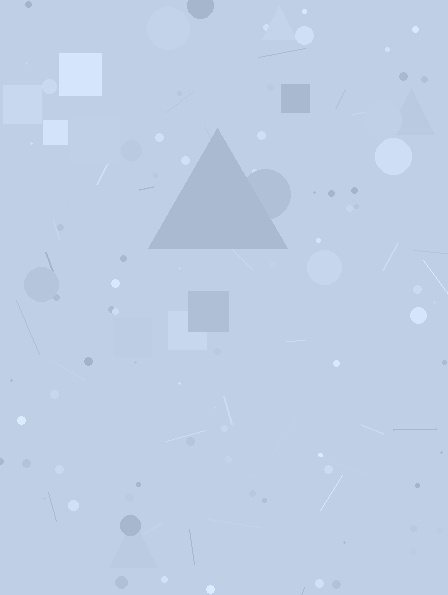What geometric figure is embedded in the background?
A triangle is embedded in the background.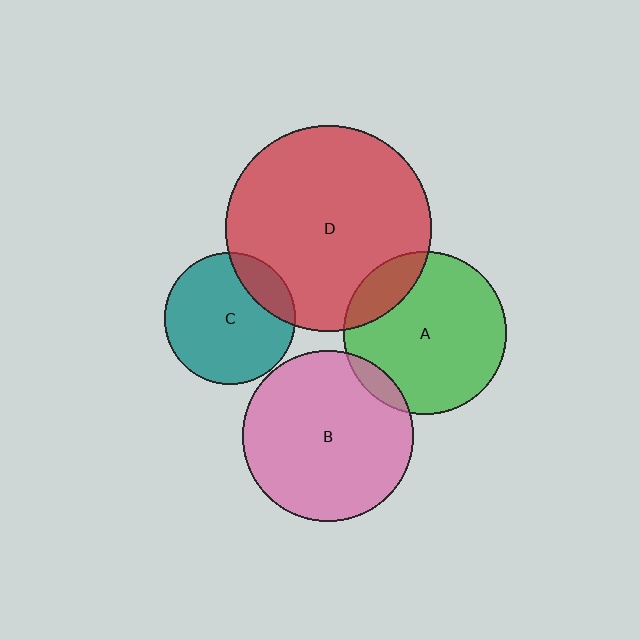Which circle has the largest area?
Circle D (red).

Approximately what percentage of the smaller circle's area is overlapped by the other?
Approximately 15%.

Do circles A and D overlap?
Yes.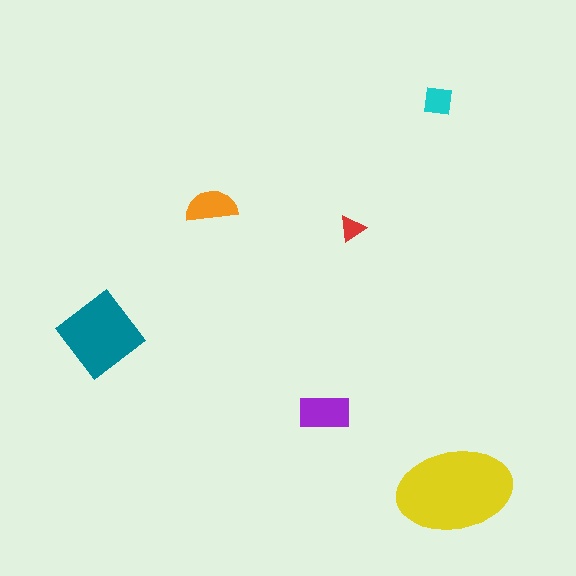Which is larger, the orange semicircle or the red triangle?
The orange semicircle.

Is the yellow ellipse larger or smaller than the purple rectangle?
Larger.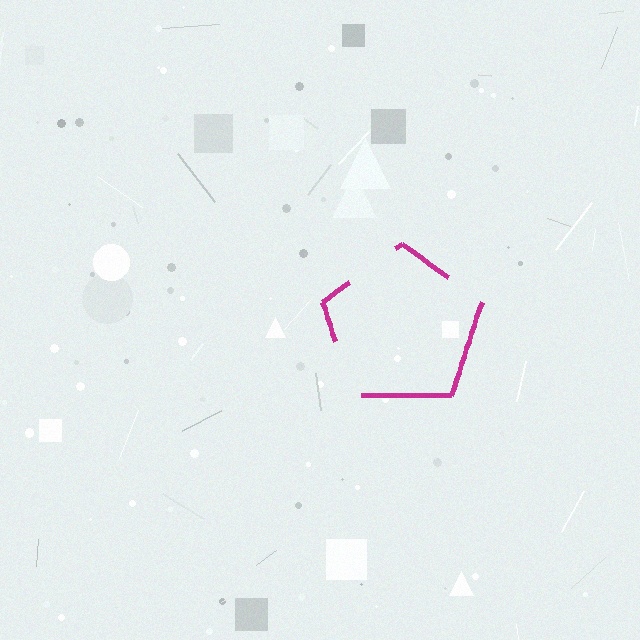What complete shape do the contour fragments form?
The contour fragments form a pentagon.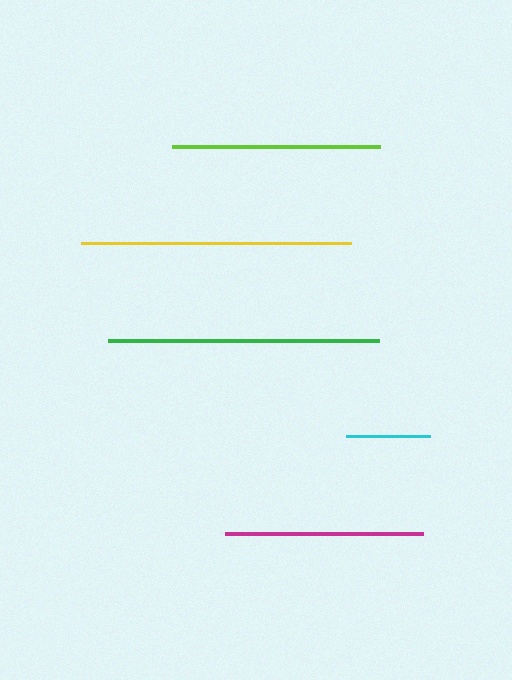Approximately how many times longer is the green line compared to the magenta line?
The green line is approximately 1.4 times the length of the magenta line.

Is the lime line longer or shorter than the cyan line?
The lime line is longer than the cyan line.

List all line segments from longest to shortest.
From longest to shortest: green, yellow, lime, magenta, cyan.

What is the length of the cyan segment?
The cyan segment is approximately 85 pixels long.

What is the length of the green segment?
The green segment is approximately 271 pixels long.